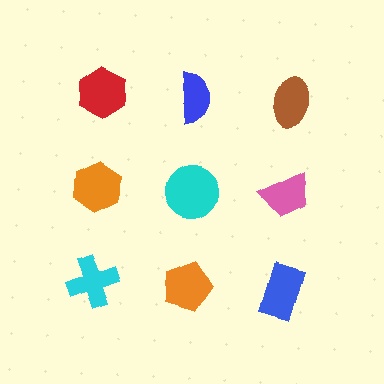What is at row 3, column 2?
An orange pentagon.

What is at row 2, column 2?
A cyan circle.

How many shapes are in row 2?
3 shapes.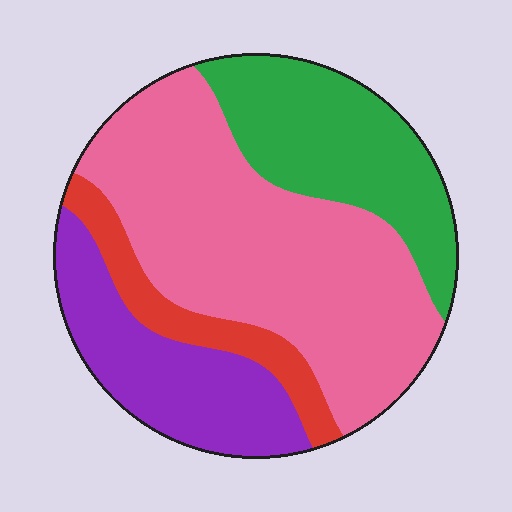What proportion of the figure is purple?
Purple covers roughly 20% of the figure.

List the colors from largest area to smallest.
From largest to smallest: pink, green, purple, red.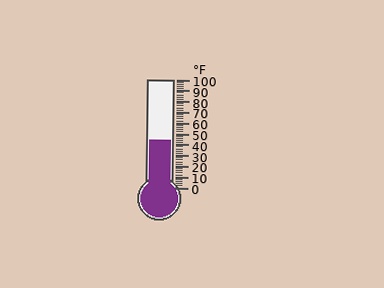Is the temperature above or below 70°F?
The temperature is below 70°F.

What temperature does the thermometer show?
The thermometer shows approximately 44°F.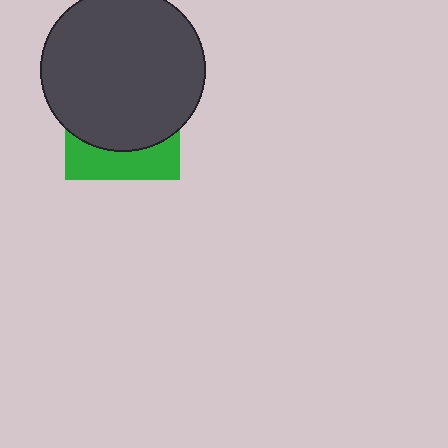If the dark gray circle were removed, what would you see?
You would see the complete green square.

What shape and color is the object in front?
The object in front is a dark gray circle.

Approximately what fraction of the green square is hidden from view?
Roughly 70% of the green square is hidden behind the dark gray circle.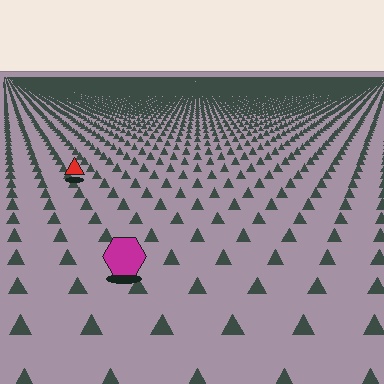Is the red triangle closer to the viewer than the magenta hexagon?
No. The magenta hexagon is closer — you can tell from the texture gradient: the ground texture is coarser near it.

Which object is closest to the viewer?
The magenta hexagon is closest. The texture marks near it are larger and more spread out.